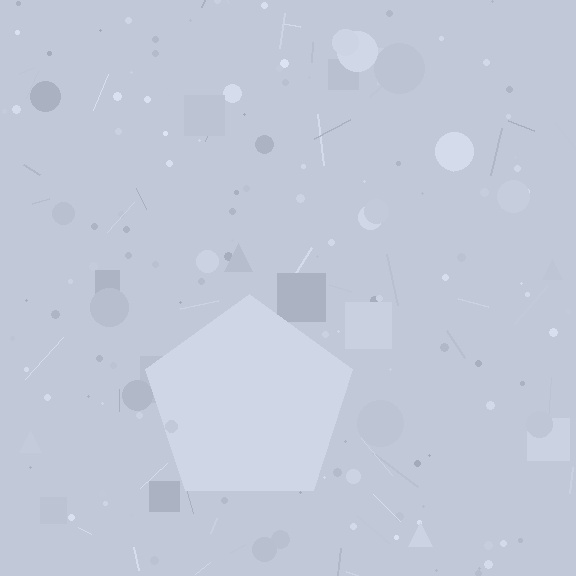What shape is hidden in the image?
A pentagon is hidden in the image.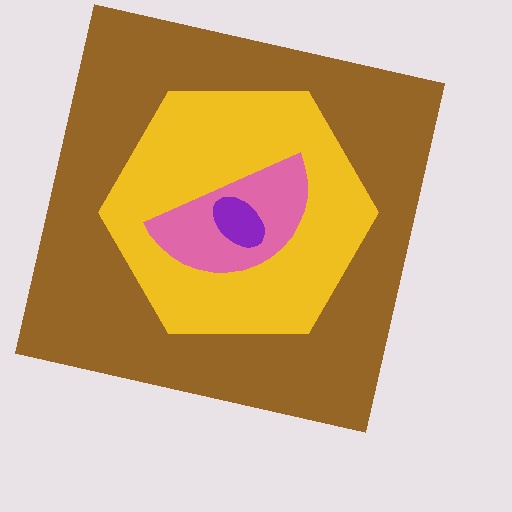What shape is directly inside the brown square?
The yellow hexagon.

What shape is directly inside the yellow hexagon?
The pink semicircle.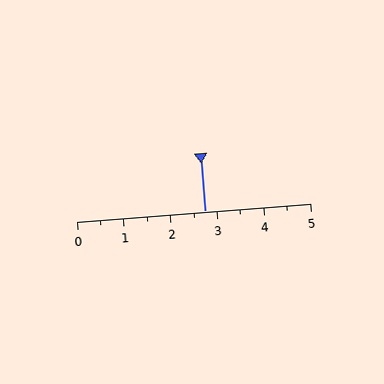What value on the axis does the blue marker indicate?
The marker indicates approximately 2.8.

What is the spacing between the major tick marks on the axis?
The major ticks are spaced 1 apart.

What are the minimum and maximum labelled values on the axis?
The axis runs from 0 to 5.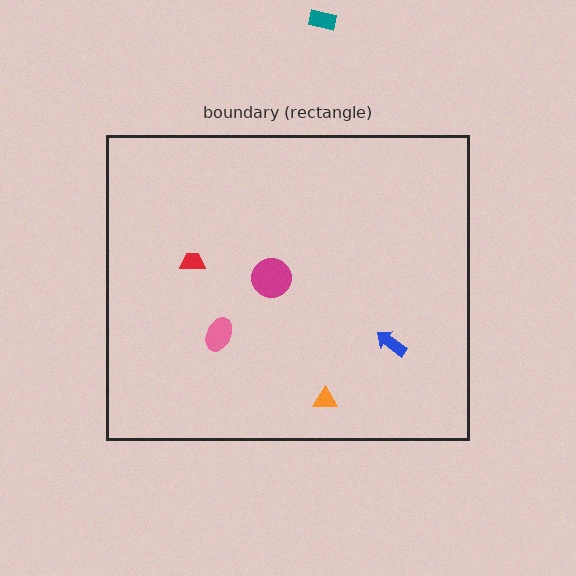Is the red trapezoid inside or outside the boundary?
Inside.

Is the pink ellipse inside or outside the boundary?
Inside.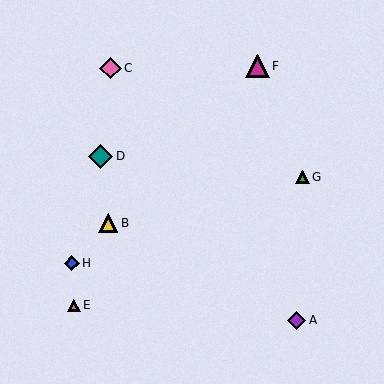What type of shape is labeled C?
Shape C is a pink diamond.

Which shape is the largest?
The magenta triangle (labeled F) is the largest.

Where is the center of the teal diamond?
The center of the teal diamond is at (101, 156).